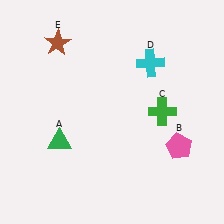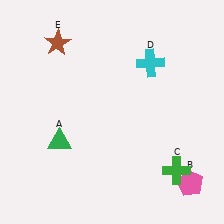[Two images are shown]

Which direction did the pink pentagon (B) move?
The pink pentagon (B) moved down.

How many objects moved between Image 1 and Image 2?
2 objects moved between the two images.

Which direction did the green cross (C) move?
The green cross (C) moved down.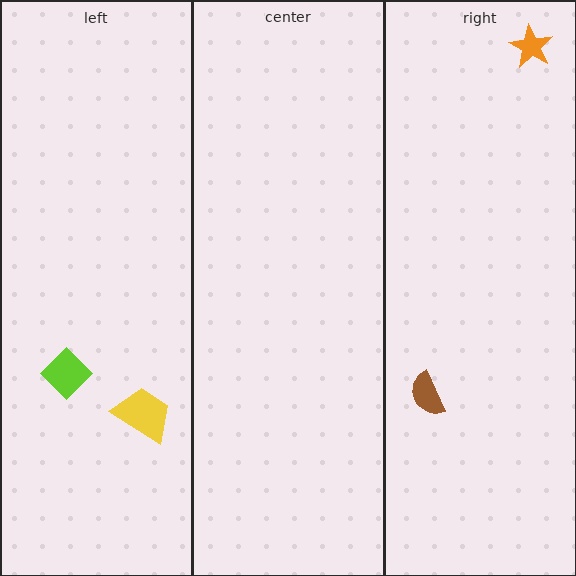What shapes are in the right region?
The brown semicircle, the orange star.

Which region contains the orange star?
The right region.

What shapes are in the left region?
The lime diamond, the yellow trapezoid.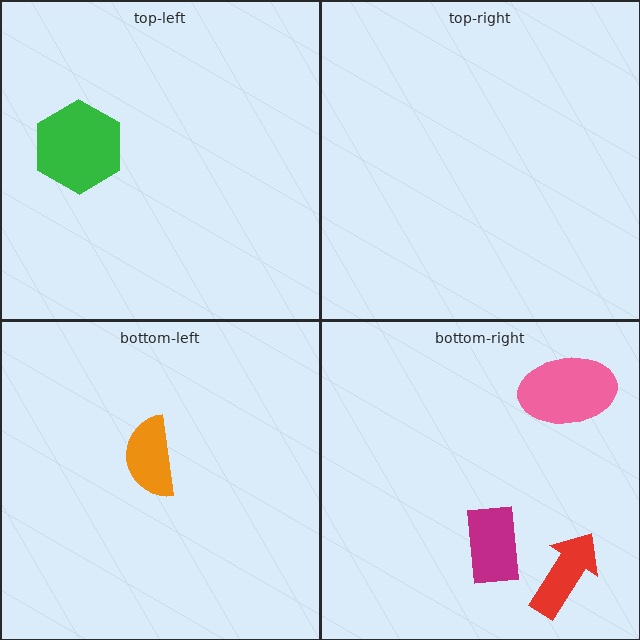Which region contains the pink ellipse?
The bottom-right region.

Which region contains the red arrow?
The bottom-right region.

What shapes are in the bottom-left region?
The orange semicircle.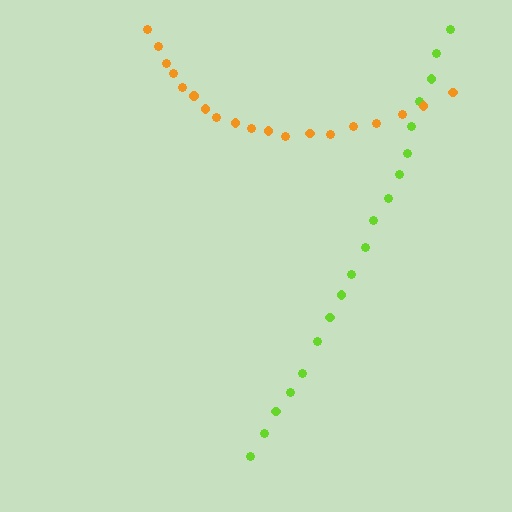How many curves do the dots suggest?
There are 2 distinct paths.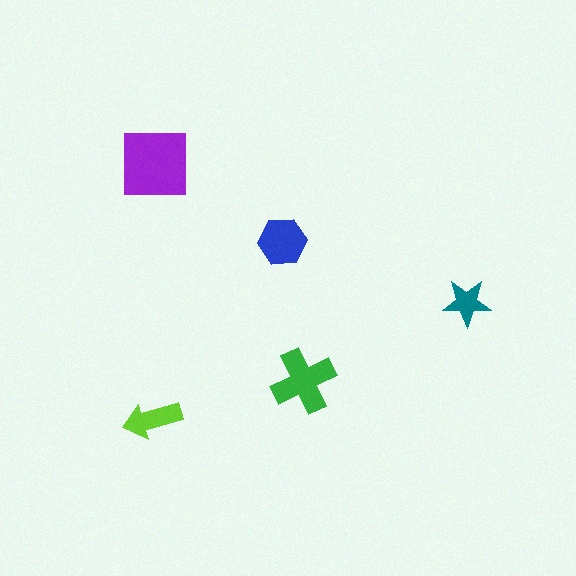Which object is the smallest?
The teal star.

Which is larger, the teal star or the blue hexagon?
The blue hexagon.